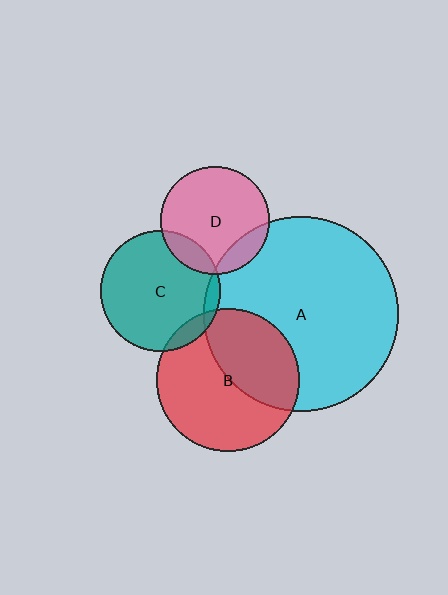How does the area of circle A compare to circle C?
Approximately 2.6 times.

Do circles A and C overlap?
Yes.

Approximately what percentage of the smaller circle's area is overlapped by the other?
Approximately 5%.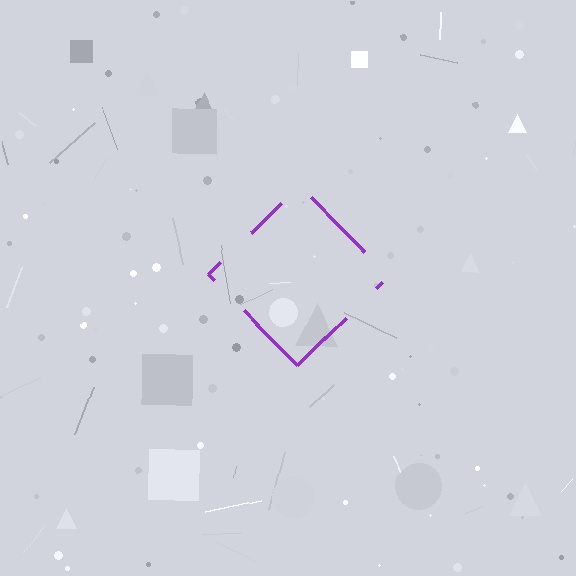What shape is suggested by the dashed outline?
The dashed outline suggests a diamond.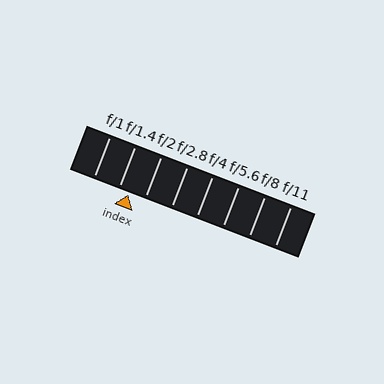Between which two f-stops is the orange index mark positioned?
The index mark is between f/1.4 and f/2.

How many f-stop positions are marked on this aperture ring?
There are 8 f-stop positions marked.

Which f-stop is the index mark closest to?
The index mark is closest to f/1.4.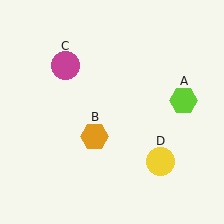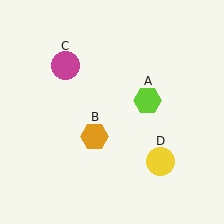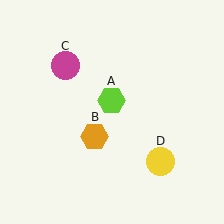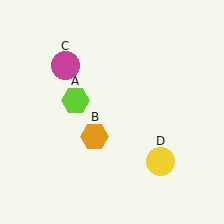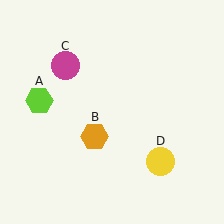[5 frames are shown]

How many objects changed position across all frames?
1 object changed position: lime hexagon (object A).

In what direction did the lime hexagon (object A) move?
The lime hexagon (object A) moved left.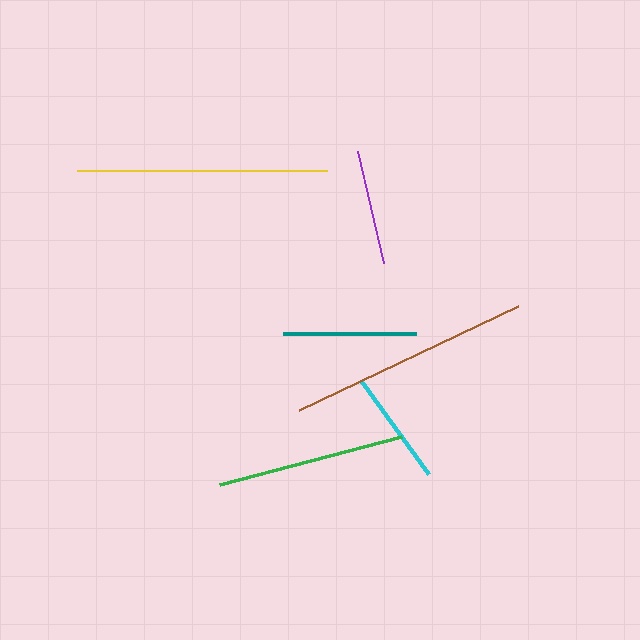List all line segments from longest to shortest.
From longest to shortest: yellow, brown, green, teal, cyan, purple.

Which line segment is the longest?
The yellow line is the longest at approximately 250 pixels.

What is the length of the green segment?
The green segment is approximately 189 pixels long.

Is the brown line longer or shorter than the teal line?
The brown line is longer than the teal line.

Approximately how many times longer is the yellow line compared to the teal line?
The yellow line is approximately 1.9 times the length of the teal line.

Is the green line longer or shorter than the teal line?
The green line is longer than the teal line.